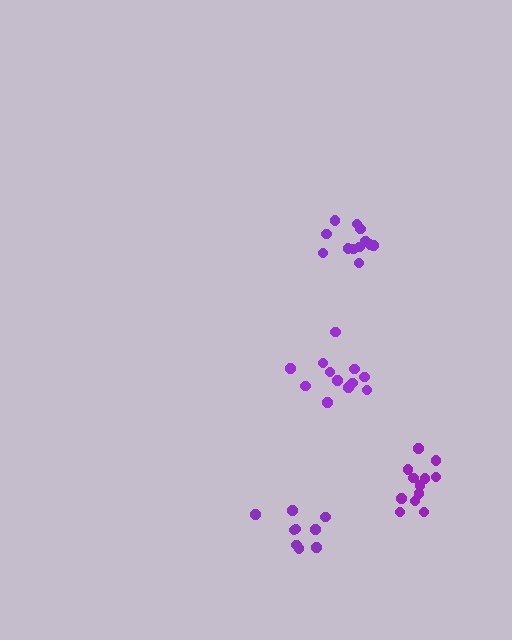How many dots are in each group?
Group 1: 9 dots, Group 2: 12 dots, Group 3: 12 dots, Group 4: 12 dots (45 total).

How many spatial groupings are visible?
There are 4 spatial groupings.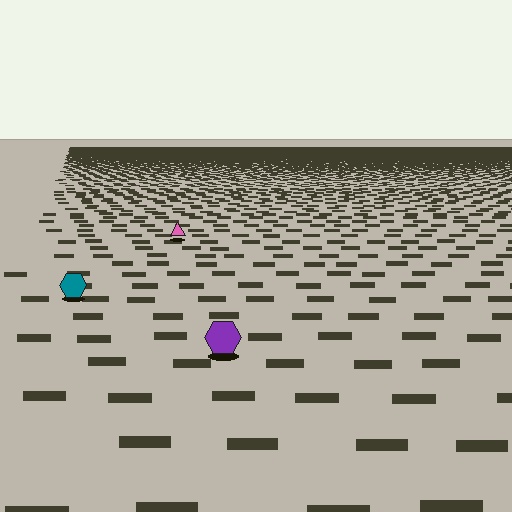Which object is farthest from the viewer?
The pink triangle is farthest from the viewer. It appears smaller and the ground texture around it is denser.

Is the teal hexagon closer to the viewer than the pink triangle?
Yes. The teal hexagon is closer — you can tell from the texture gradient: the ground texture is coarser near it.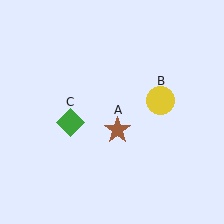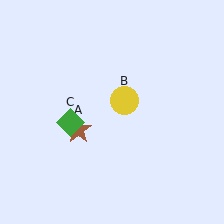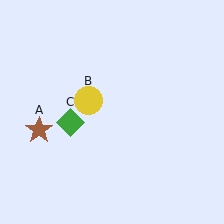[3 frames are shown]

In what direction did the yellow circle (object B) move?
The yellow circle (object B) moved left.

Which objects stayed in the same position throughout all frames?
Green diamond (object C) remained stationary.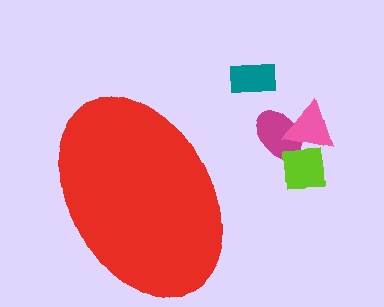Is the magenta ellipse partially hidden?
No, the magenta ellipse is fully visible.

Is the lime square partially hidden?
No, the lime square is fully visible.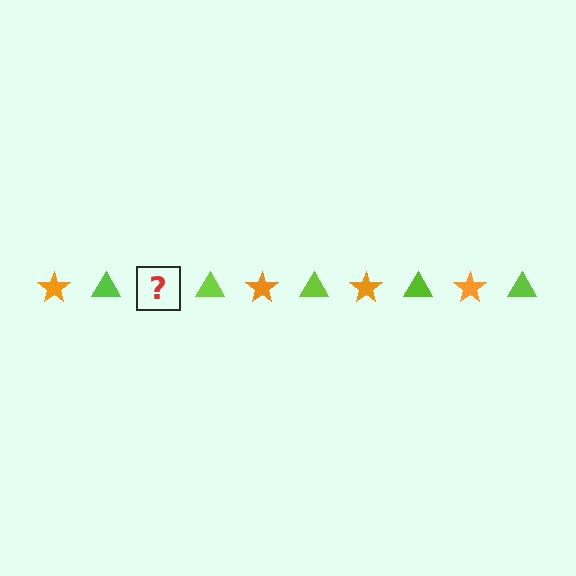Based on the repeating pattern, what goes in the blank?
The blank should be an orange star.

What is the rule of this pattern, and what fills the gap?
The rule is that the pattern alternates between orange star and lime triangle. The gap should be filled with an orange star.